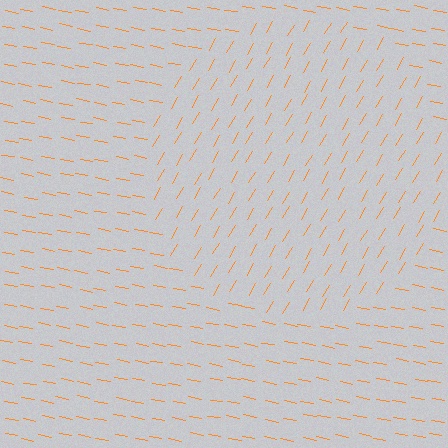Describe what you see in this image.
The image is filled with small orange line segments. A circle region in the image has lines oriented differently from the surrounding lines, creating a visible texture boundary.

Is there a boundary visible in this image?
Yes, there is a texture boundary formed by a change in line orientation.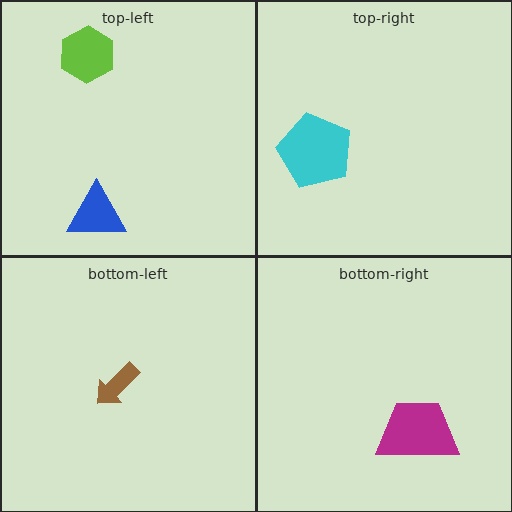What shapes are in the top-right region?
The cyan pentagon.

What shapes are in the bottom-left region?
The brown arrow.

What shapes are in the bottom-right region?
The magenta trapezoid.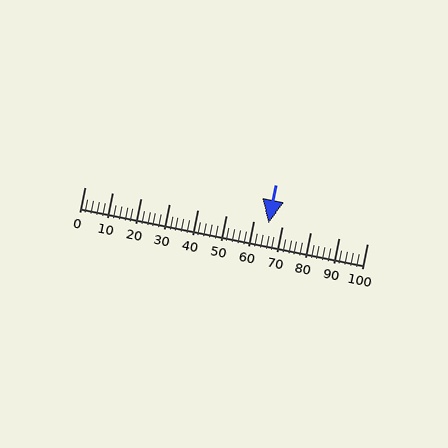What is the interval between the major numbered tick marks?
The major tick marks are spaced 10 units apart.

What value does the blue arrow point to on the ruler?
The blue arrow points to approximately 65.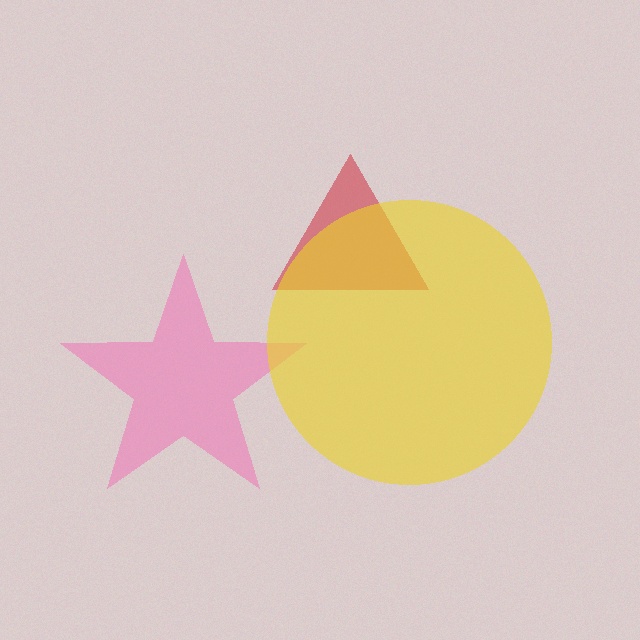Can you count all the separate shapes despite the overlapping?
Yes, there are 3 separate shapes.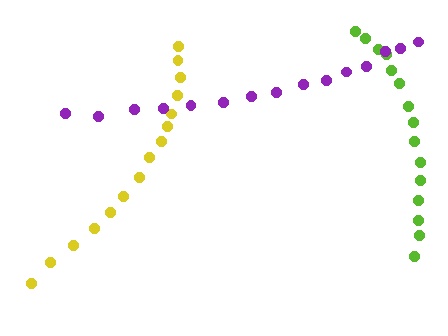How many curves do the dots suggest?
There are 3 distinct paths.